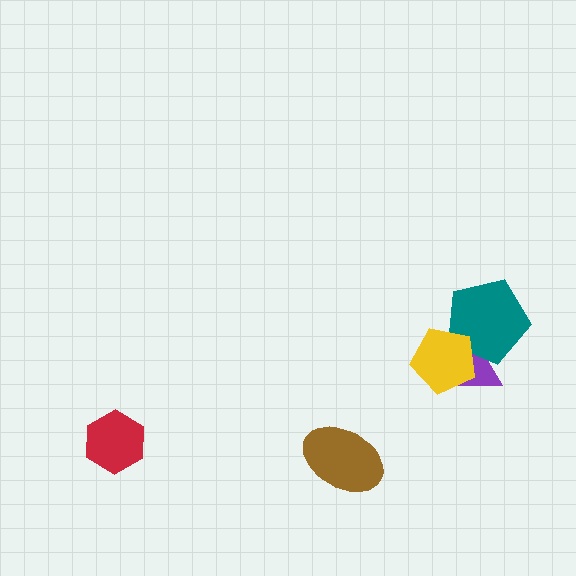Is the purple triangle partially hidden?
Yes, it is partially covered by another shape.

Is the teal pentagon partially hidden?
Yes, it is partially covered by another shape.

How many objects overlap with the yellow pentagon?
2 objects overlap with the yellow pentagon.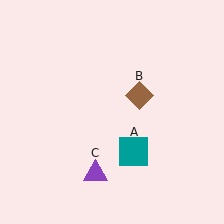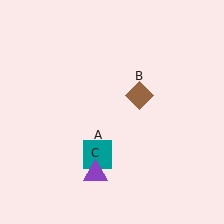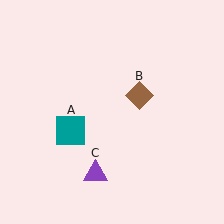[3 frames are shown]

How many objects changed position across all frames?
1 object changed position: teal square (object A).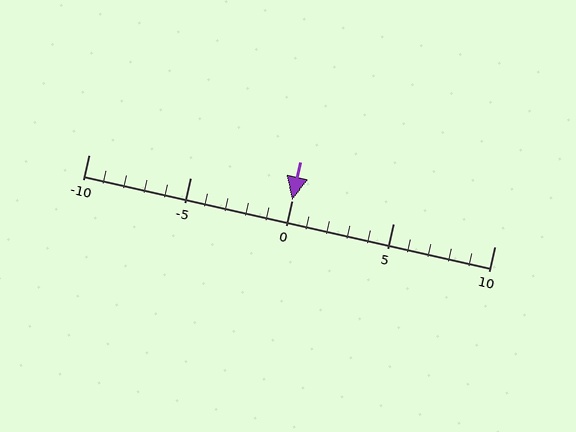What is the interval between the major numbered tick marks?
The major tick marks are spaced 5 units apart.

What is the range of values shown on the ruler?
The ruler shows values from -10 to 10.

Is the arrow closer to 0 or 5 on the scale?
The arrow is closer to 0.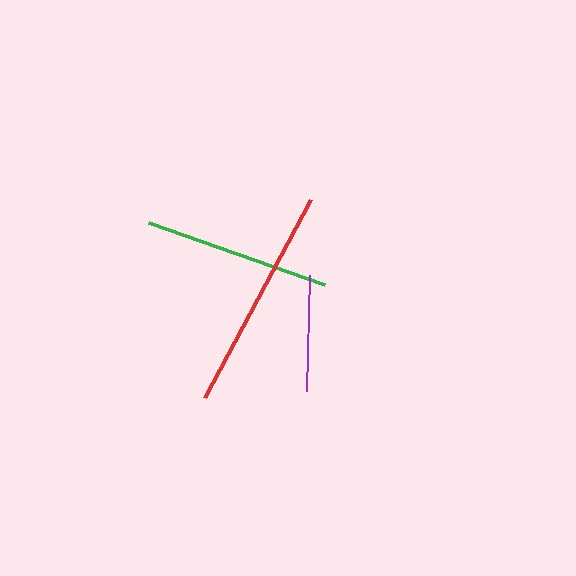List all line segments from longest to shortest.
From longest to shortest: red, green, purple.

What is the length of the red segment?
The red segment is approximately 225 pixels long.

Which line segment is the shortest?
The purple line is the shortest at approximately 115 pixels.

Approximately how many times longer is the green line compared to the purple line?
The green line is approximately 1.6 times the length of the purple line.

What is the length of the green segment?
The green segment is approximately 186 pixels long.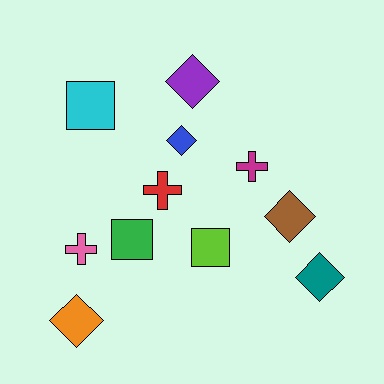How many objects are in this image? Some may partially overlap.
There are 11 objects.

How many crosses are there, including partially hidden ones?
There are 3 crosses.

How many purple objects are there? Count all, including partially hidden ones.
There is 1 purple object.